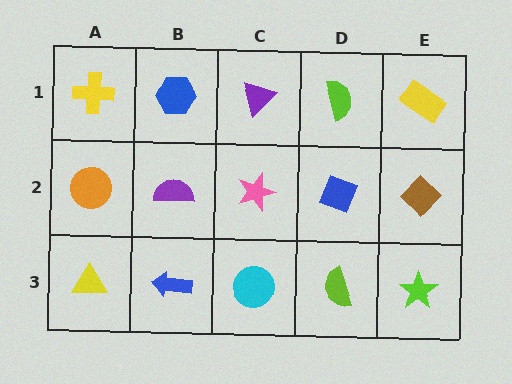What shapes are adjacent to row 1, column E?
A brown diamond (row 2, column E), a lime semicircle (row 1, column D).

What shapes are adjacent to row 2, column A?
A yellow cross (row 1, column A), a yellow triangle (row 3, column A), a purple semicircle (row 2, column B).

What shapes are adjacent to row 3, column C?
A pink star (row 2, column C), a blue arrow (row 3, column B), a lime semicircle (row 3, column D).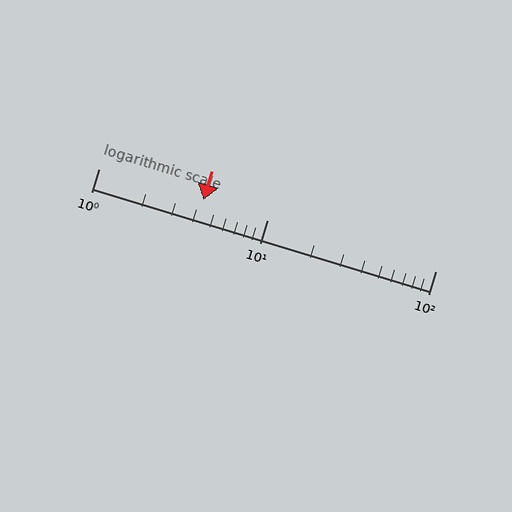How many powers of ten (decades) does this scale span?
The scale spans 2 decades, from 1 to 100.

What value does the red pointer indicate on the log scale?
The pointer indicates approximately 4.2.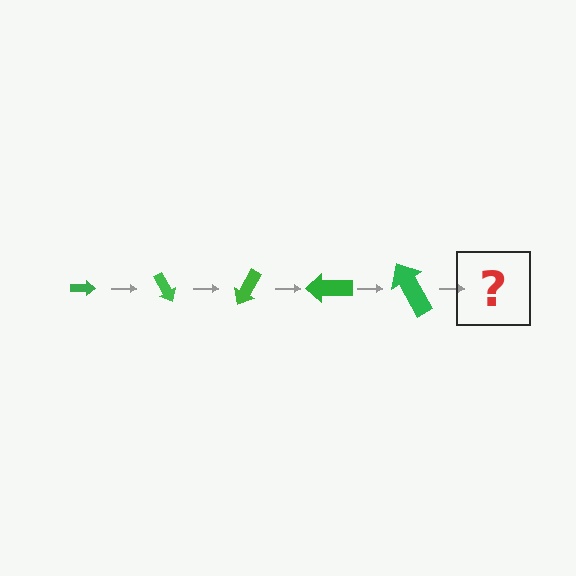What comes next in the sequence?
The next element should be an arrow, larger than the previous one and rotated 300 degrees from the start.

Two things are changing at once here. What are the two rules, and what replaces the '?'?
The two rules are that the arrow grows larger each step and it rotates 60 degrees each step. The '?' should be an arrow, larger than the previous one and rotated 300 degrees from the start.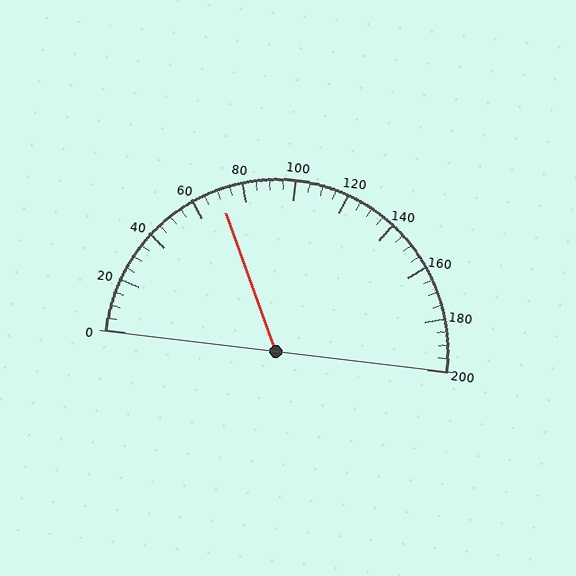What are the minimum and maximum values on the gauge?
The gauge ranges from 0 to 200.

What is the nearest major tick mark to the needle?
The nearest major tick mark is 80.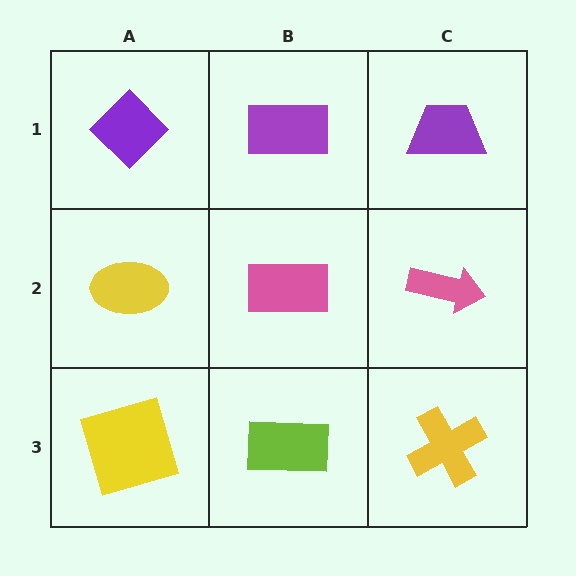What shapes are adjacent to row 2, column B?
A purple rectangle (row 1, column B), a lime rectangle (row 3, column B), a yellow ellipse (row 2, column A), a pink arrow (row 2, column C).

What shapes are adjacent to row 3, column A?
A yellow ellipse (row 2, column A), a lime rectangle (row 3, column B).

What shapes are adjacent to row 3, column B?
A pink rectangle (row 2, column B), a yellow square (row 3, column A), a yellow cross (row 3, column C).